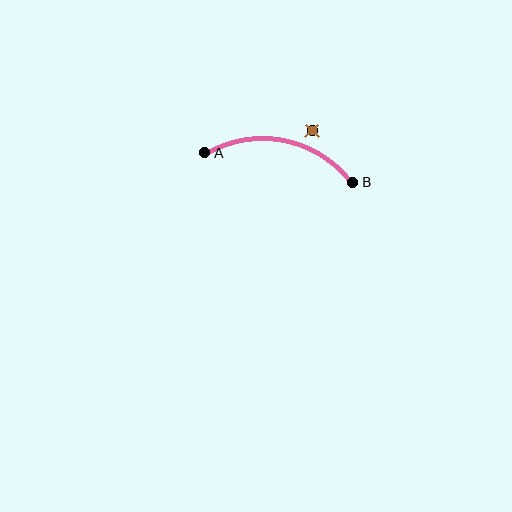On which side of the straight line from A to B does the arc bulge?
The arc bulges above the straight line connecting A and B.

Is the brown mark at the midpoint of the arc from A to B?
No — the brown mark does not lie on the arc at all. It sits slightly outside the curve.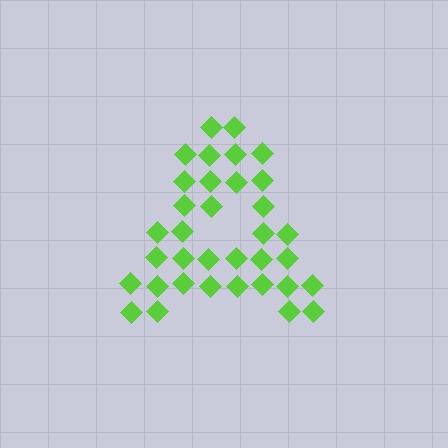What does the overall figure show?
The overall figure shows the letter A.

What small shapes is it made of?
It is made of small diamonds.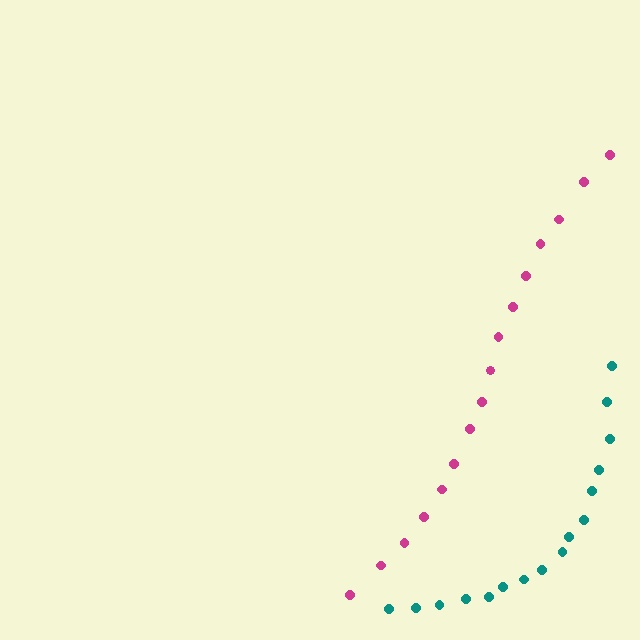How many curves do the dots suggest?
There are 2 distinct paths.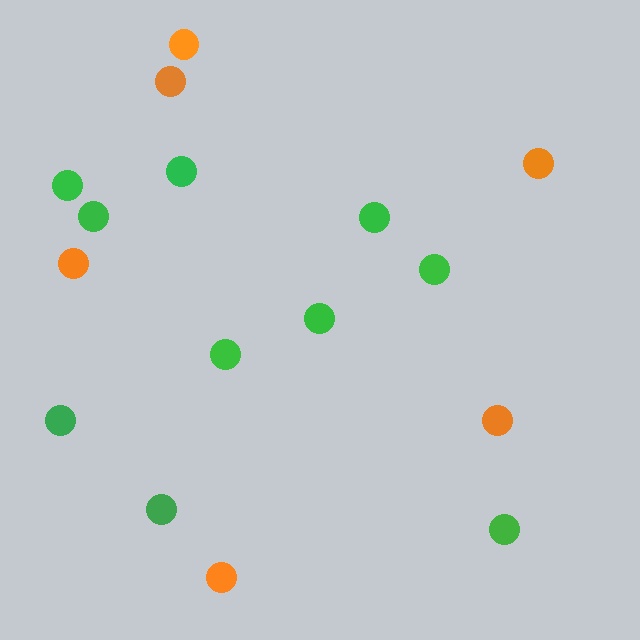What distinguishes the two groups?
There are 2 groups: one group of green circles (10) and one group of orange circles (6).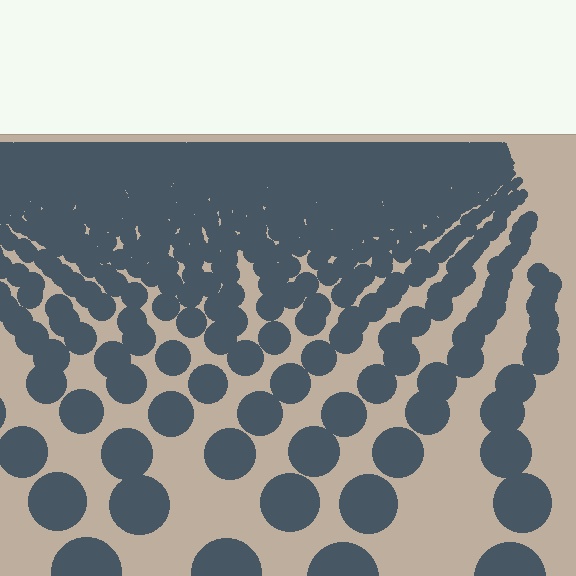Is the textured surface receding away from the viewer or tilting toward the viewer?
The surface is receding away from the viewer. Texture elements get smaller and denser toward the top.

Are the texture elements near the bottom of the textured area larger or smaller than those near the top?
Larger. Near the bottom, elements are closer to the viewer and appear at a bigger on-screen size.